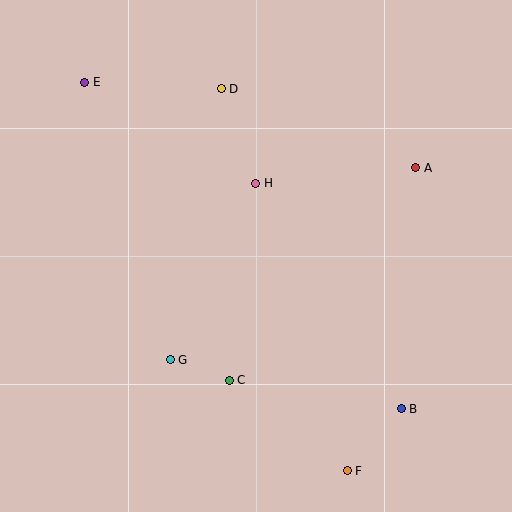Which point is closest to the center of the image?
Point H at (256, 183) is closest to the center.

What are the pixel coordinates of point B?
Point B is at (401, 409).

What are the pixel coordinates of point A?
Point A is at (416, 168).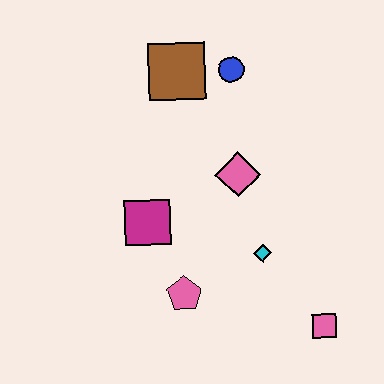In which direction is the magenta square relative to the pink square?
The magenta square is to the left of the pink square.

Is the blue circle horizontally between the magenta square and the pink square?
Yes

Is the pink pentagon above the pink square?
Yes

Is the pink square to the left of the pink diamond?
No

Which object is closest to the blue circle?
The brown square is closest to the blue circle.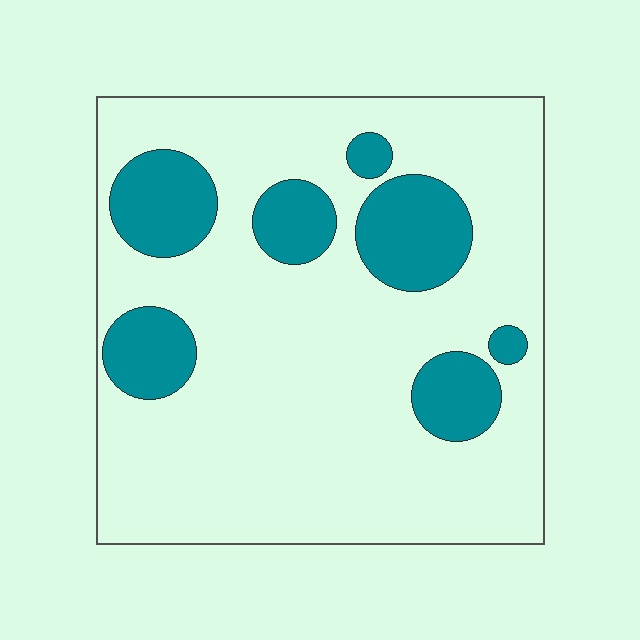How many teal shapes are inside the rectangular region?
7.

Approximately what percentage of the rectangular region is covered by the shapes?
Approximately 20%.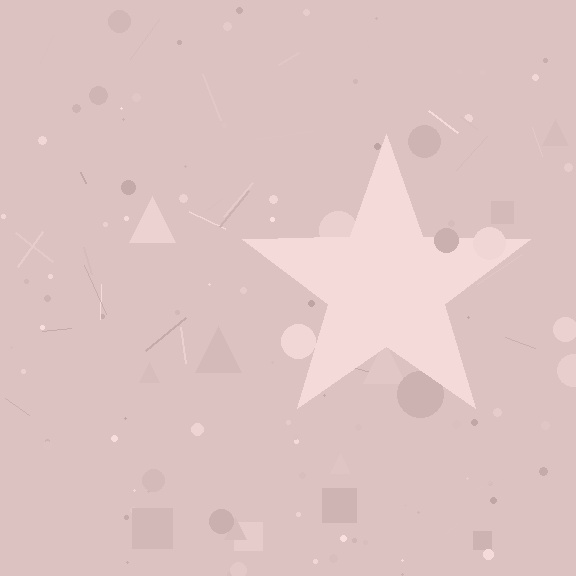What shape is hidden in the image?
A star is hidden in the image.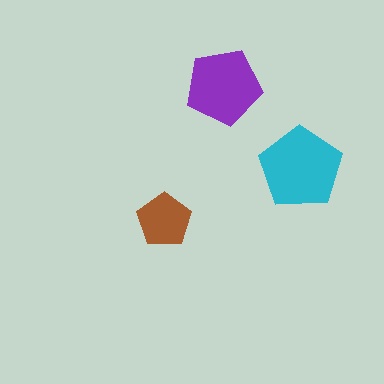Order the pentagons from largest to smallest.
the cyan one, the purple one, the brown one.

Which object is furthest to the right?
The cyan pentagon is rightmost.